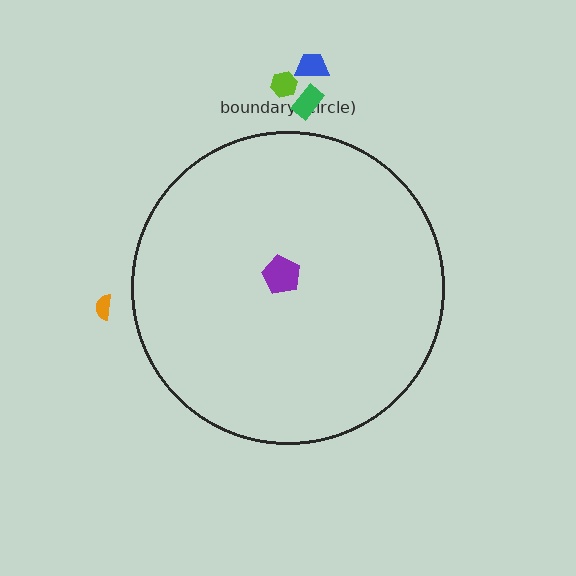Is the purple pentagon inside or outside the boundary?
Inside.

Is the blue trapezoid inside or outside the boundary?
Outside.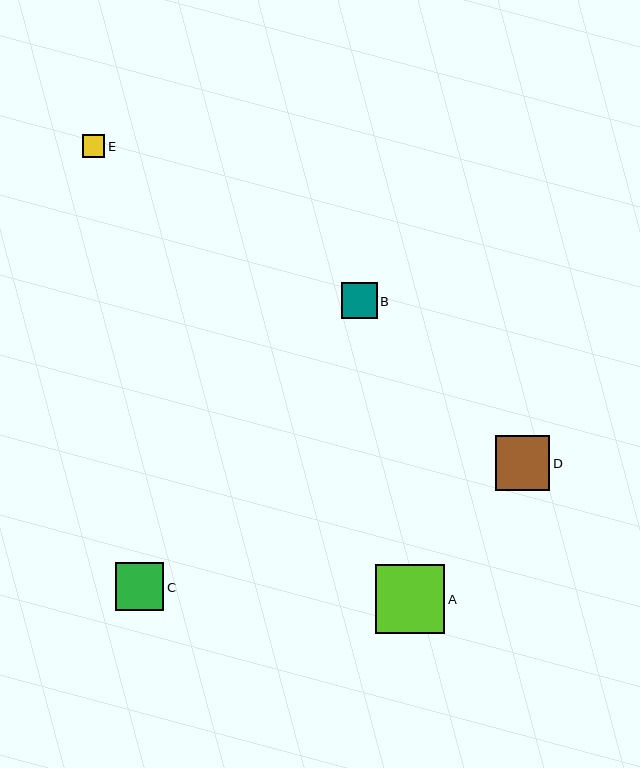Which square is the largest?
Square A is the largest with a size of approximately 69 pixels.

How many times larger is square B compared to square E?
Square B is approximately 1.6 times the size of square E.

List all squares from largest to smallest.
From largest to smallest: A, D, C, B, E.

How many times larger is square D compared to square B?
Square D is approximately 1.5 times the size of square B.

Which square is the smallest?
Square E is the smallest with a size of approximately 22 pixels.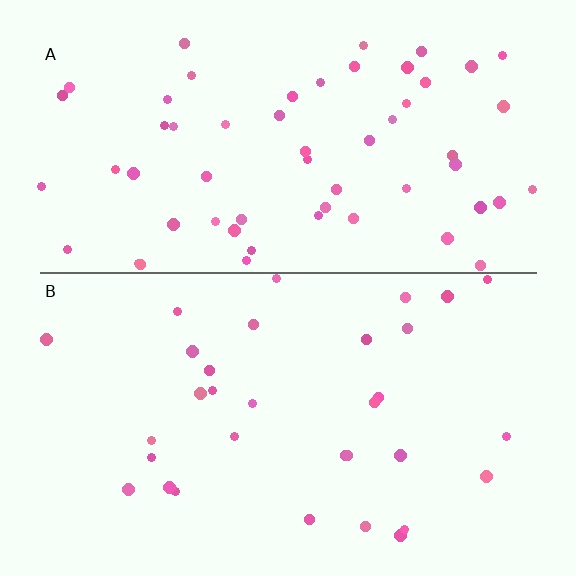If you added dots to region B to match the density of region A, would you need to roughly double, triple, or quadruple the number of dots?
Approximately double.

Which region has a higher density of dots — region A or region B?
A (the top).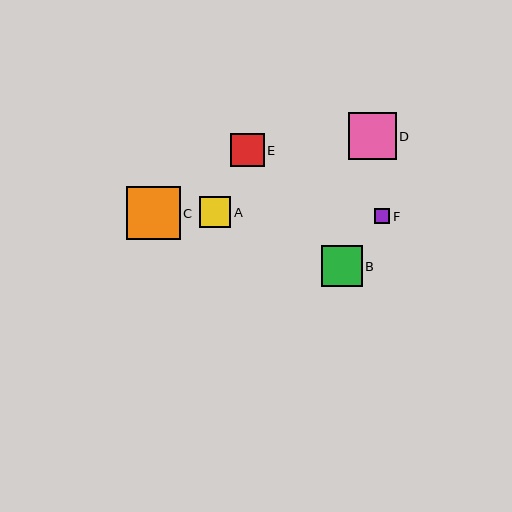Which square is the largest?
Square C is the largest with a size of approximately 54 pixels.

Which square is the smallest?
Square F is the smallest with a size of approximately 15 pixels.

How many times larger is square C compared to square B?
Square C is approximately 1.3 times the size of square B.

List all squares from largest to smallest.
From largest to smallest: C, D, B, E, A, F.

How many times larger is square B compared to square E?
Square B is approximately 1.3 times the size of square E.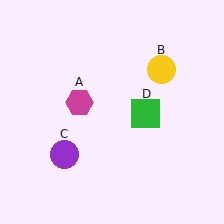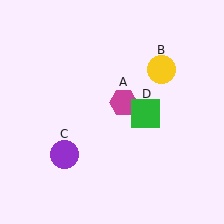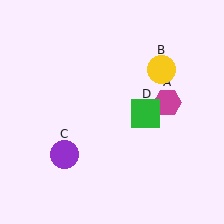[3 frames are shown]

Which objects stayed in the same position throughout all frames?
Yellow circle (object B) and purple circle (object C) and green square (object D) remained stationary.